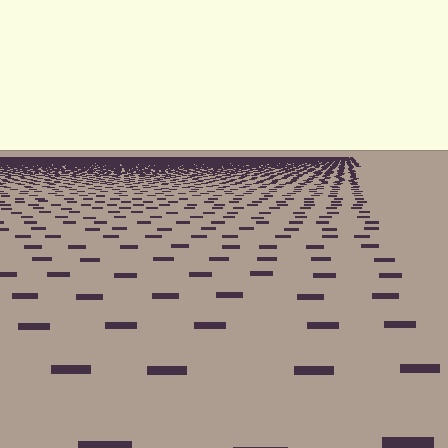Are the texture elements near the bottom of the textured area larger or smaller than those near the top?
Larger. Near the bottom, elements are closer to the viewer and appear at a bigger on-screen size.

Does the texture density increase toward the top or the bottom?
Density increases toward the top.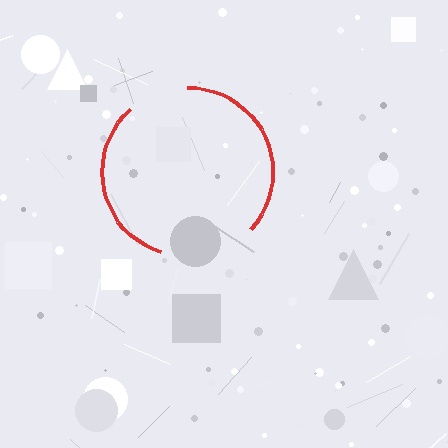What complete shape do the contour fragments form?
The contour fragments form a circle.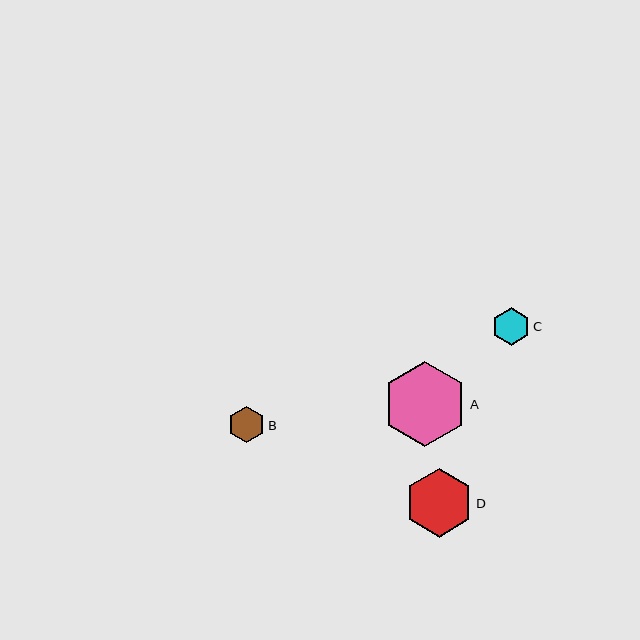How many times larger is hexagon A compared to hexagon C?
Hexagon A is approximately 2.2 times the size of hexagon C.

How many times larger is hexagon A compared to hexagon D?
Hexagon A is approximately 1.2 times the size of hexagon D.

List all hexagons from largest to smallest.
From largest to smallest: A, D, C, B.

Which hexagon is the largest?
Hexagon A is the largest with a size of approximately 84 pixels.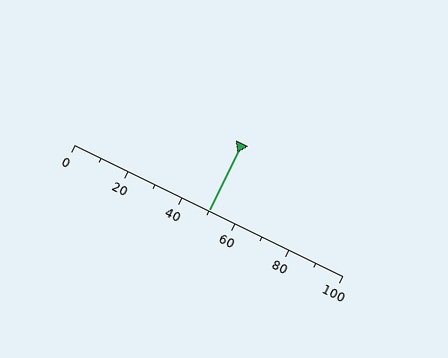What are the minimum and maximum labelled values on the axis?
The axis runs from 0 to 100.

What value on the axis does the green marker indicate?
The marker indicates approximately 50.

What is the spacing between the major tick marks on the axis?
The major ticks are spaced 20 apart.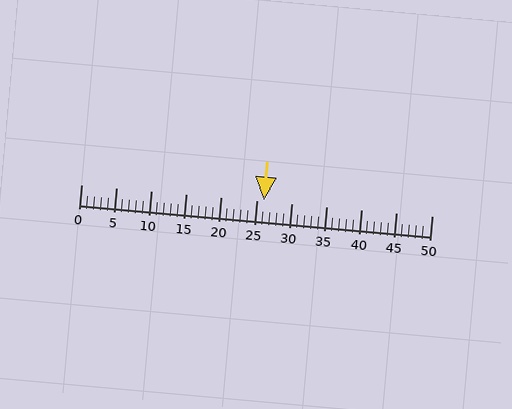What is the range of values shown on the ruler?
The ruler shows values from 0 to 50.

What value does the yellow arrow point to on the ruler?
The yellow arrow points to approximately 26.